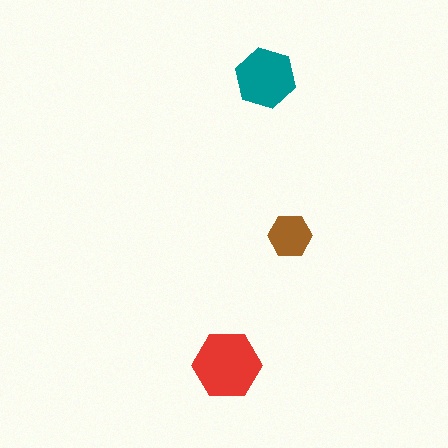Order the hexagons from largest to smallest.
the red one, the teal one, the brown one.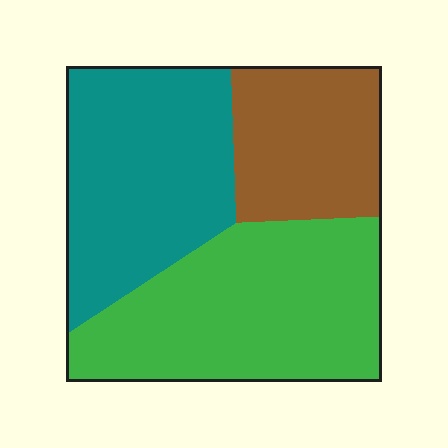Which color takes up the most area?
Green, at roughly 40%.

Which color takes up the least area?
Brown, at roughly 25%.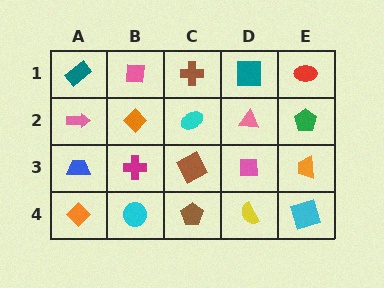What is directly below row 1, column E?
A green pentagon.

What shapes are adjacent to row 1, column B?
An orange diamond (row 2, column B), a teal rectangle (row 1, column A), a brown cross (row 1, column C).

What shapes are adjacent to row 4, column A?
A blue trapezoid (row 3, column A), a cyan circle (row 4, column B).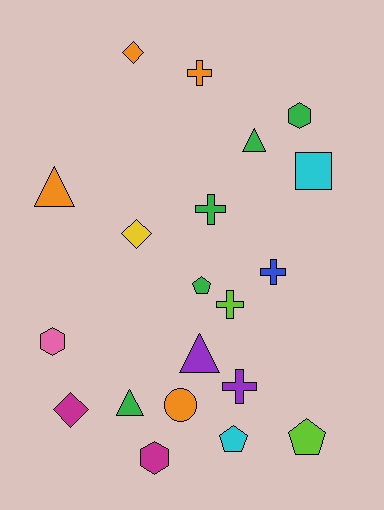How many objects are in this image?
There are 20 objects.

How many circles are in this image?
There is 1 circle.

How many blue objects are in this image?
There is 1 blue object.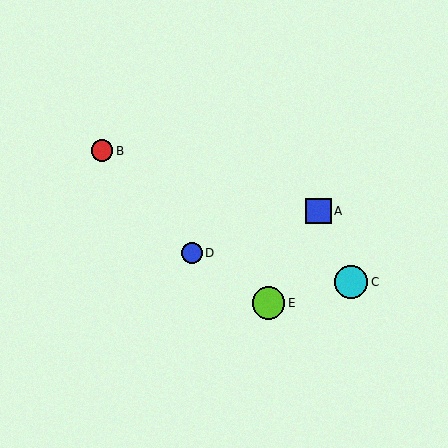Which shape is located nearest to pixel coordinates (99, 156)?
The red circle (labeled B) at (102, 151) is nearest to that location.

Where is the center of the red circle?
The center of the red circle is at (102, 151).